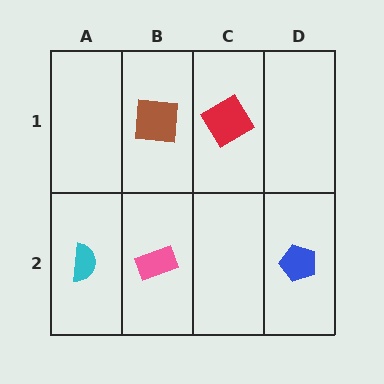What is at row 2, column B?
A pink rectangle.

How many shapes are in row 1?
2 shapes.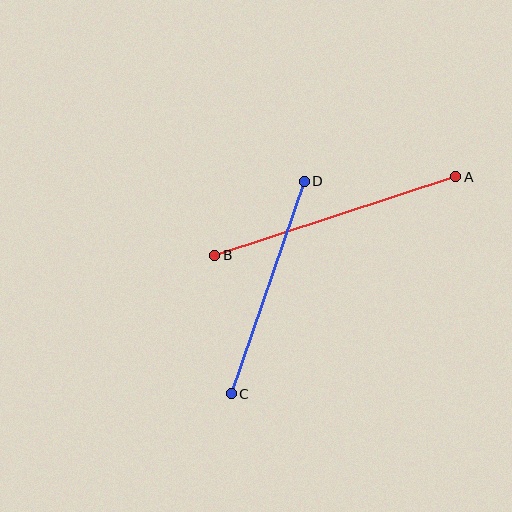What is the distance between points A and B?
The distance is approximately 253 pixels.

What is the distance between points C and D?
The distance is approximately 225 pixels.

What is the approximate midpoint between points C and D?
The midpoint is at approximately (268, 288) pixels.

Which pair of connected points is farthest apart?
Points A and B are farthest apart.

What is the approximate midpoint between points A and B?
The midpoint is at approximately (335, 216) pixels.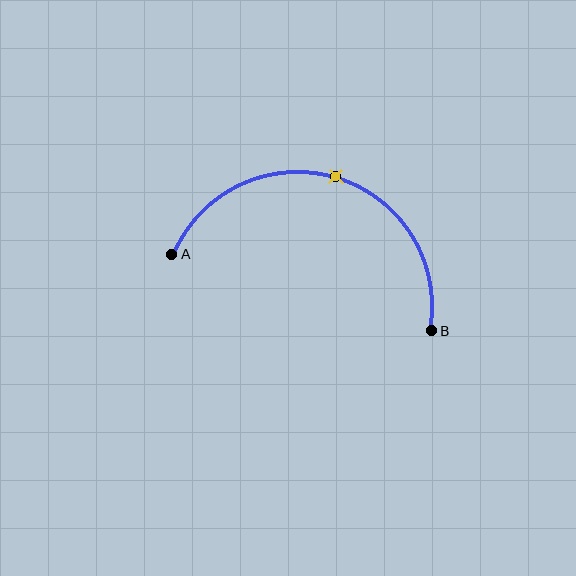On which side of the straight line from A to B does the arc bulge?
The arc bulges above the straight line connecting A and B.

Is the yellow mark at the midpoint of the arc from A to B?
Yes. The yellow mark lies on the arc at equal arc-length from both A and B — it is the arc midpoint.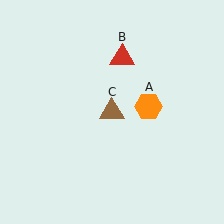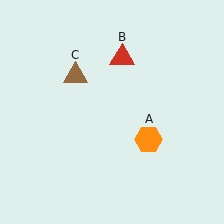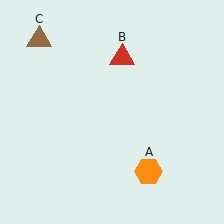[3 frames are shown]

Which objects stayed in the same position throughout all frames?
Red triangle (object B) remained stationary.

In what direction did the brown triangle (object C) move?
The brown triangle (object C) moved up and to the left.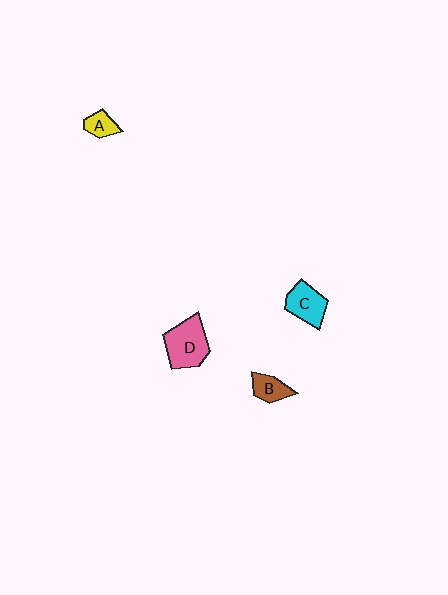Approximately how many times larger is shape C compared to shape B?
Approximately 1.6 times.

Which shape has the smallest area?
Shape A (yellow).